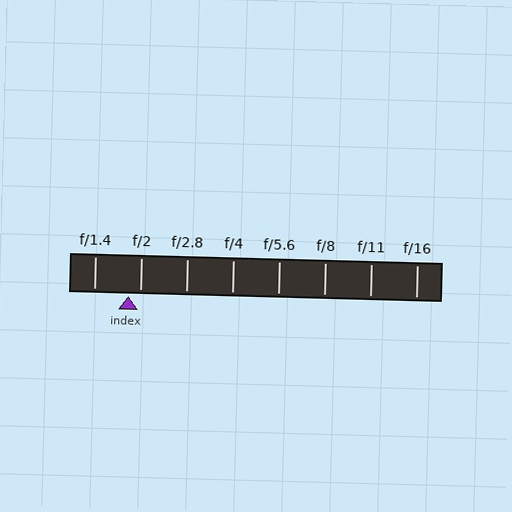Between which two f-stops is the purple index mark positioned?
The index mark is between f/1.4 and f/2.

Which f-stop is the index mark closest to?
The index mark is closest to f/2.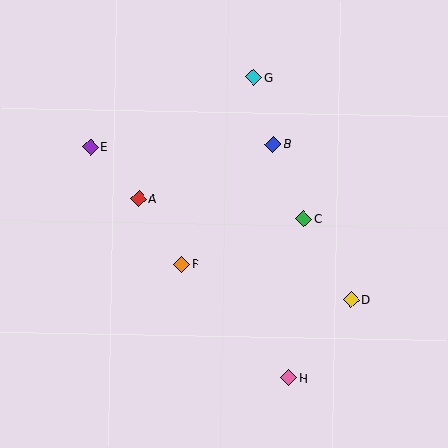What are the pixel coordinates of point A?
Point A is at (139, 199).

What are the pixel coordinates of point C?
Point C is at (304, 219).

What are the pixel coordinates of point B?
Point B is at (273, 144).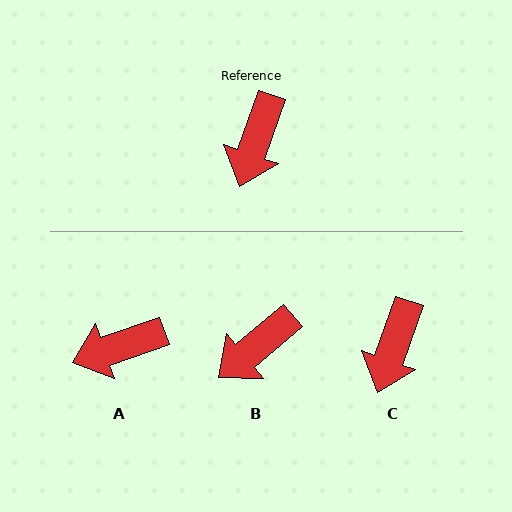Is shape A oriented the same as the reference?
No, it is off by about 52 degrees.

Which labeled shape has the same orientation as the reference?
C.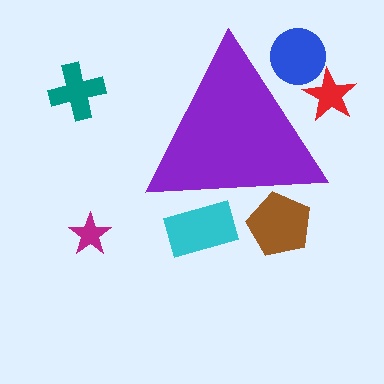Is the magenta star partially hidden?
No, the magenta star is fully visible.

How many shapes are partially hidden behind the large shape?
4 shapes are partially hidden.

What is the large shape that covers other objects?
A purple triangle.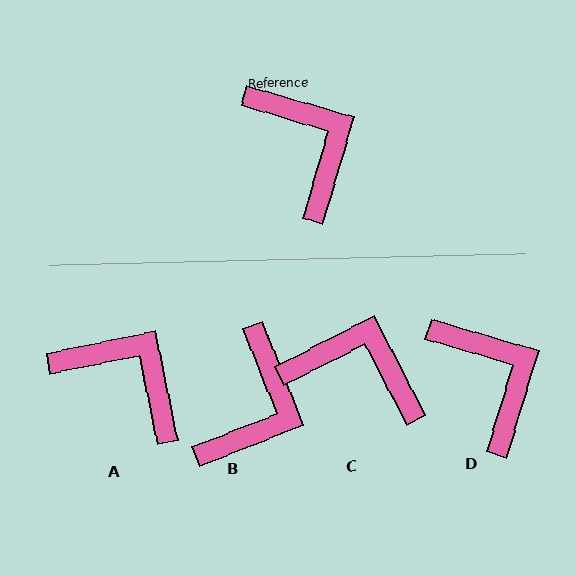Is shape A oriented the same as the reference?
No, it is off by about 28 degrees.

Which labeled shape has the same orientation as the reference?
D.